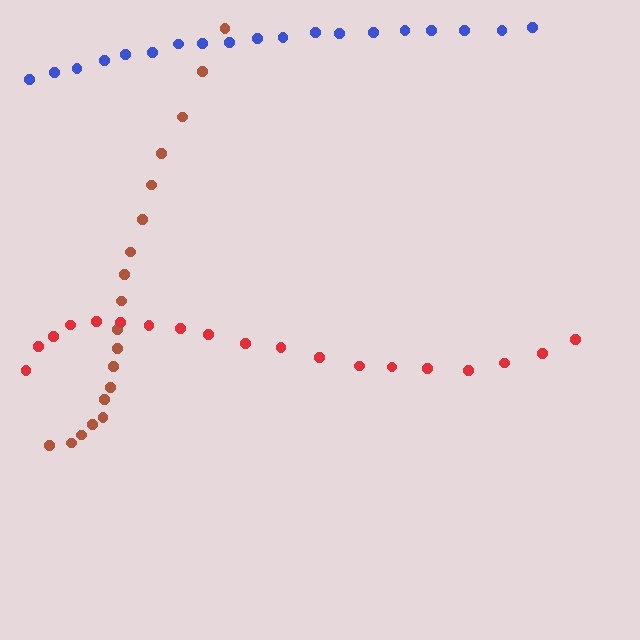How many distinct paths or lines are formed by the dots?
There are 3 distinct paths.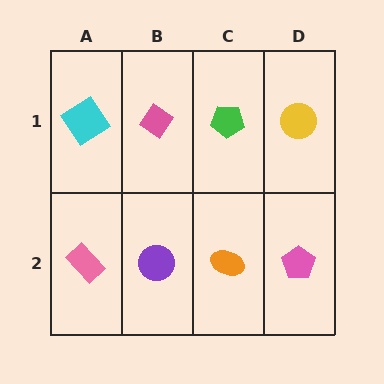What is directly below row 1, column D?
A pink pentagon.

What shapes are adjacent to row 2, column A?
A cyan diamond (row 1, column A), a purple circle (row 2, column B).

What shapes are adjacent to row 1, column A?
A pink rectangle (row 2, column A), a pink diamond (row 1, column B).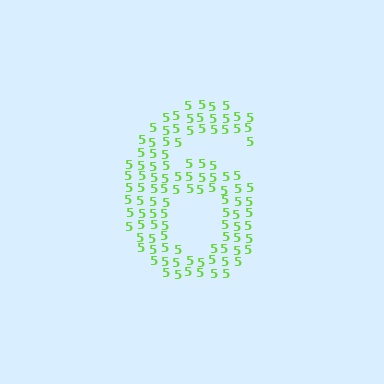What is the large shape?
The large shape is the digit 6.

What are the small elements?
The small elements are digit 5's.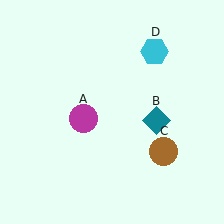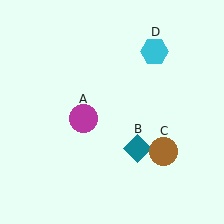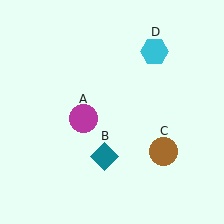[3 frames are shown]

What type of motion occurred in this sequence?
The teal diamond (object B) rotated clockwise around the center of the scene.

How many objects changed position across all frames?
1 object changed position: teal diamond (object B).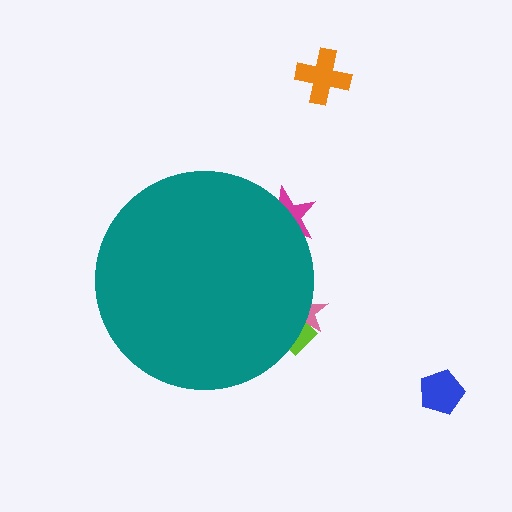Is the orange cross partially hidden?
No, the orange cross is fully visible.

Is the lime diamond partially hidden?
Yes, the lime diamond is partially hidden behind the teal circle.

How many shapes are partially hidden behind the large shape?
3 shapes are partially hidden.